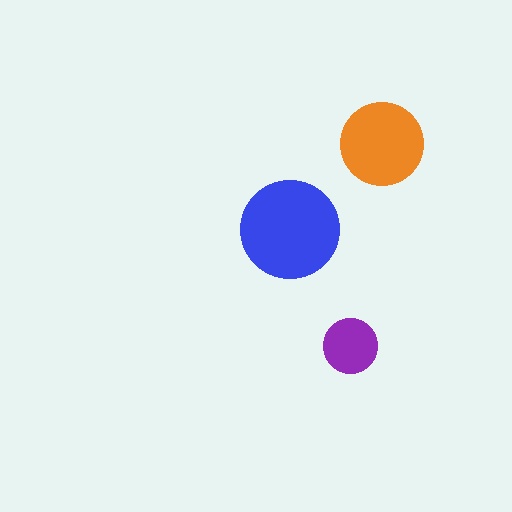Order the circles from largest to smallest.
the blue one, the orange one, the purple one.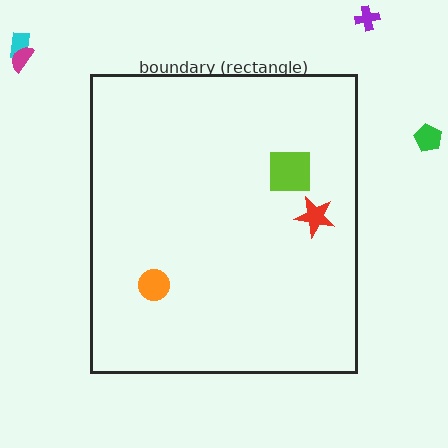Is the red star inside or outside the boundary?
Inside.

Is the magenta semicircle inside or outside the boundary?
Outside.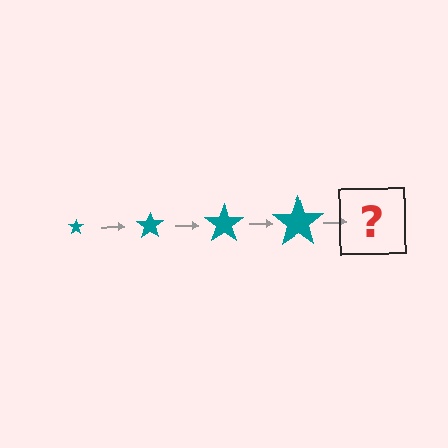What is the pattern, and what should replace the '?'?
The pattern is that the star gets progressively larger each step. The '?' should be a teal star, larger than the previous one.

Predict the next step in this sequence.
The next step is a teal star, larger than the previous one.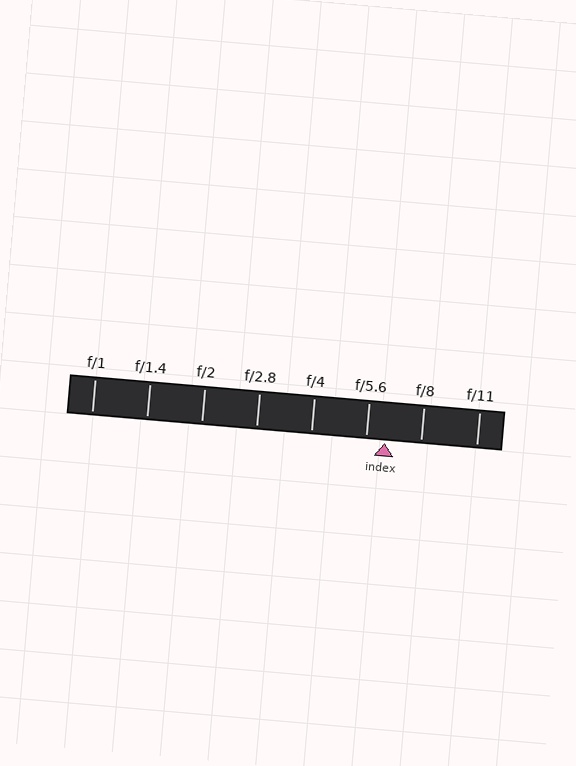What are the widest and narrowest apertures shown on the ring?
The widest aperture shown is f/1 and the narrowest is f/11.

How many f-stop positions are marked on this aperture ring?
There are 8 f-stop positions marked.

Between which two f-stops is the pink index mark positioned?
The index mark is between f/5.6 and f/8.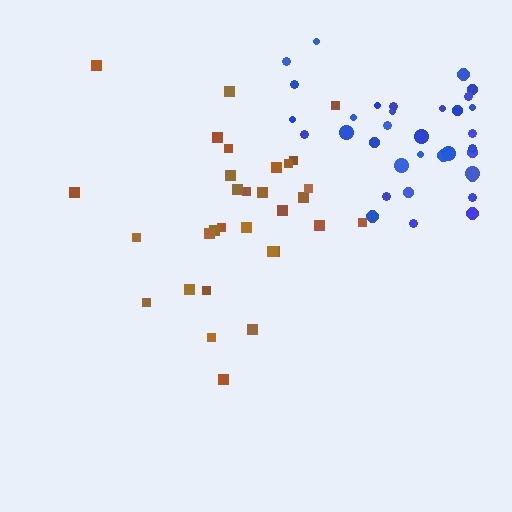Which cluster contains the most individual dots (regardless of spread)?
Blue (35).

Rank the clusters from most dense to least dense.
blue, brown.